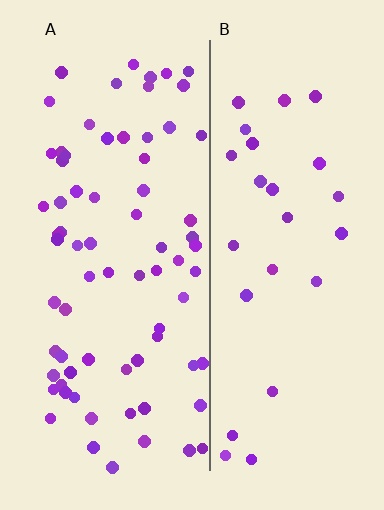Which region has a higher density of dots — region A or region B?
A (the left).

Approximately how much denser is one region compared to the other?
Approximately 2.7× — region A over region B.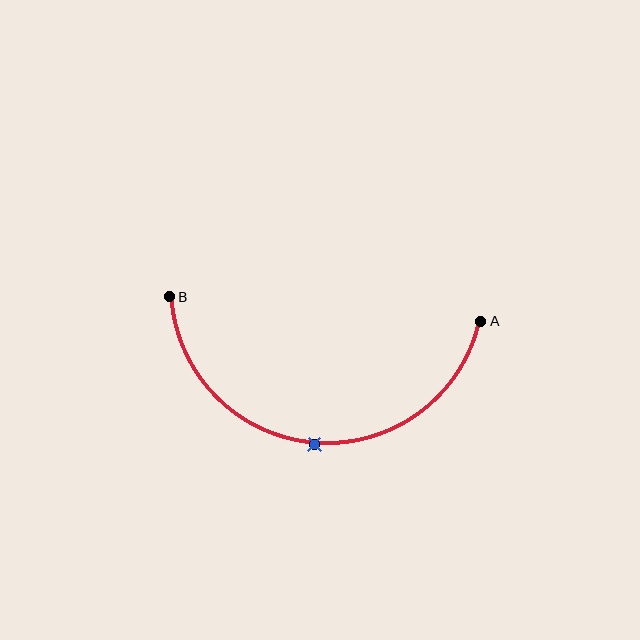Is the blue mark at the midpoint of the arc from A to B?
Yes. The blue mark lies on the arc at equal arc-length from both A and B — it is the arc midpoint.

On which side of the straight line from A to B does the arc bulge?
The arc bulges below the straight line connecting A and B.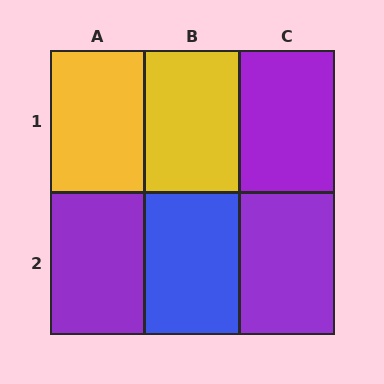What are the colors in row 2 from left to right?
Purple, blue, purple.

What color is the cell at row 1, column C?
Purple.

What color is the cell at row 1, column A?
Yellow.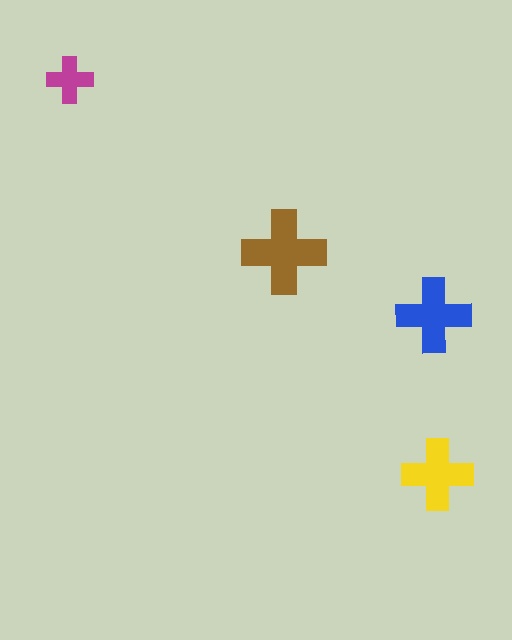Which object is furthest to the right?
The yellow cross is rightmost.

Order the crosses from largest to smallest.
the brown one, the blue one, the yellow one, the magenta one.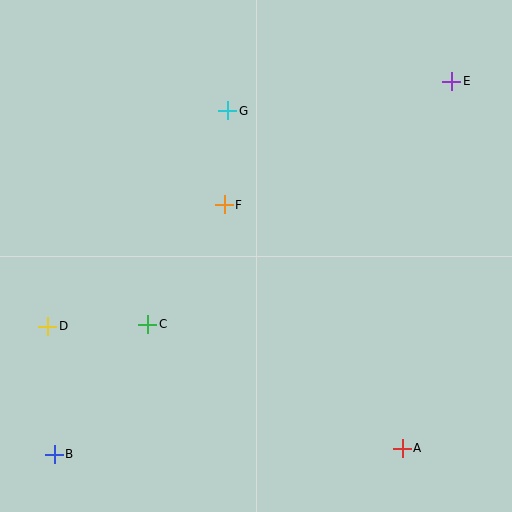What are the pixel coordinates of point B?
Point B is at (54, 454).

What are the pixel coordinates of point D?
Point D is at (48, 326).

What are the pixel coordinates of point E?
Point E is at (452, 81).